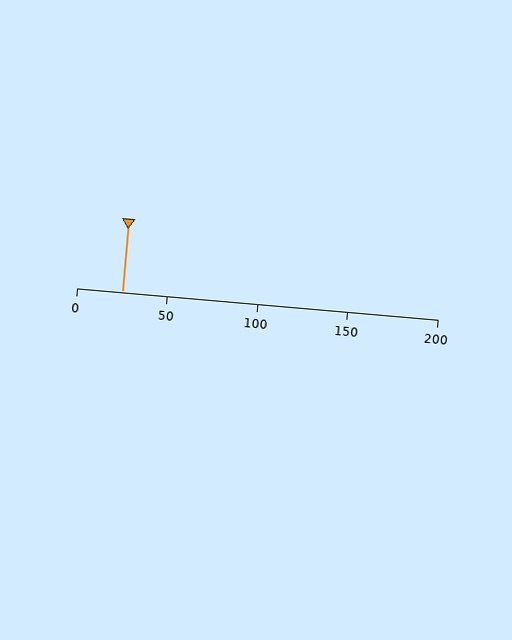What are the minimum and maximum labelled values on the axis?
The axis runs from 0 to 200.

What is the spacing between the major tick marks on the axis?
The major ticks are spaced 50 apart.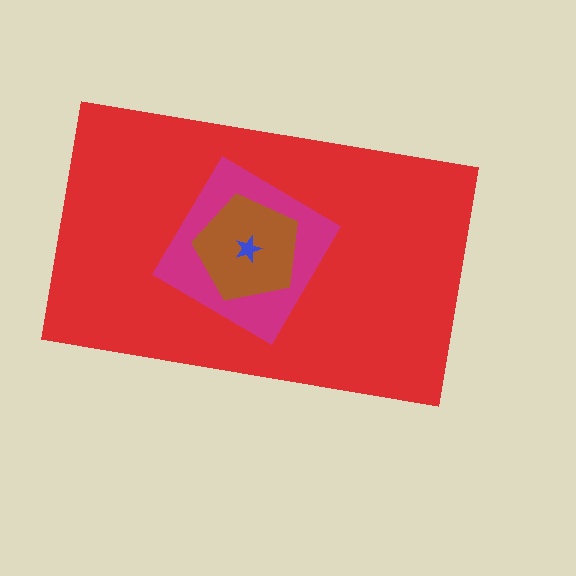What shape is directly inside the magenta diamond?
The brown pentagon.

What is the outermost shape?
The red rectangle.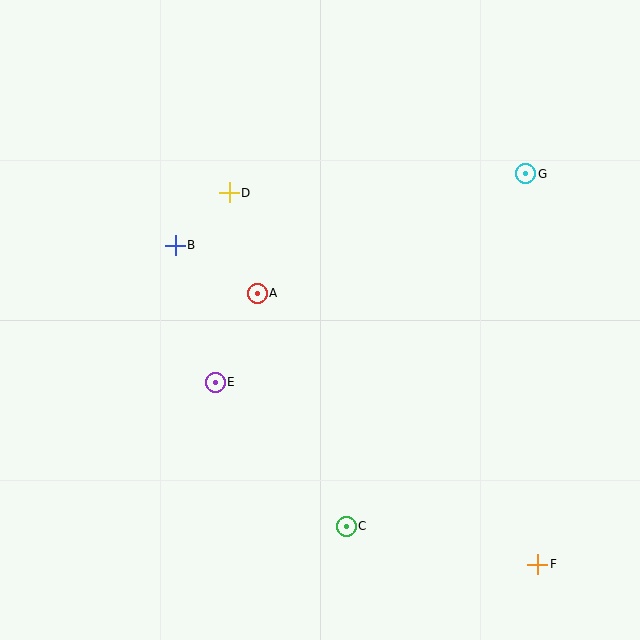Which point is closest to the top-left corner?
Point D is closest to the top-left corner.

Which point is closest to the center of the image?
Point A at (257, 293) is closest to the center.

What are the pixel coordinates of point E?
Point E is at (215, 382).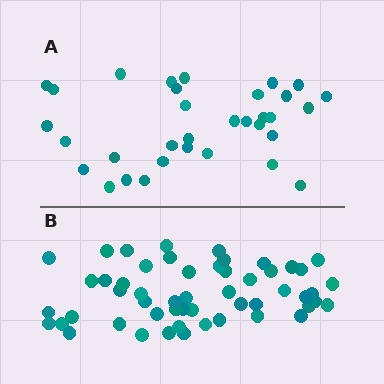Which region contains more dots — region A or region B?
Region B (the bottom region) has more dots.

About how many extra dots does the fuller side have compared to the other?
Region B has approximately 20 more dots than region A.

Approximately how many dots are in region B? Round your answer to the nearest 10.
About 50 dots. (The exact count is 53, which rounds to 50.)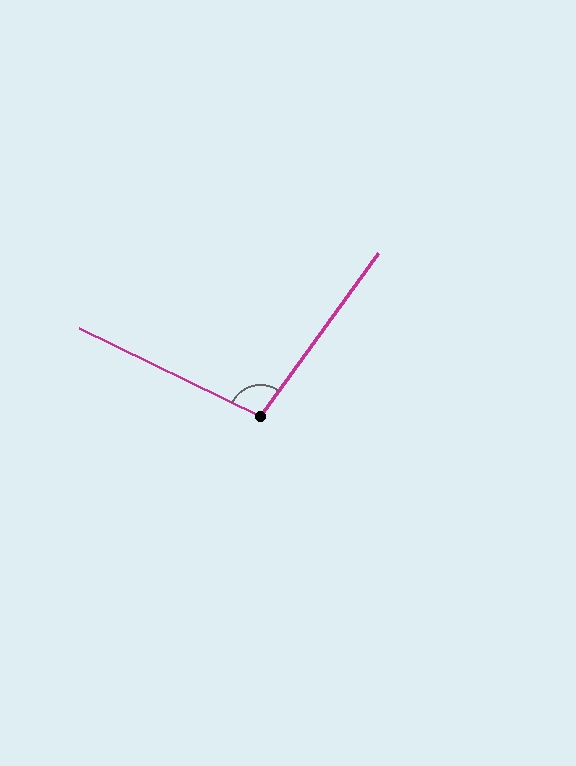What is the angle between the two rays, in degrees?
Approximately 100 degrees.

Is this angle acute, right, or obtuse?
It is obtuse.